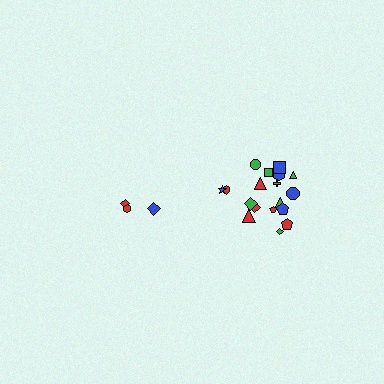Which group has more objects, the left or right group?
The right group.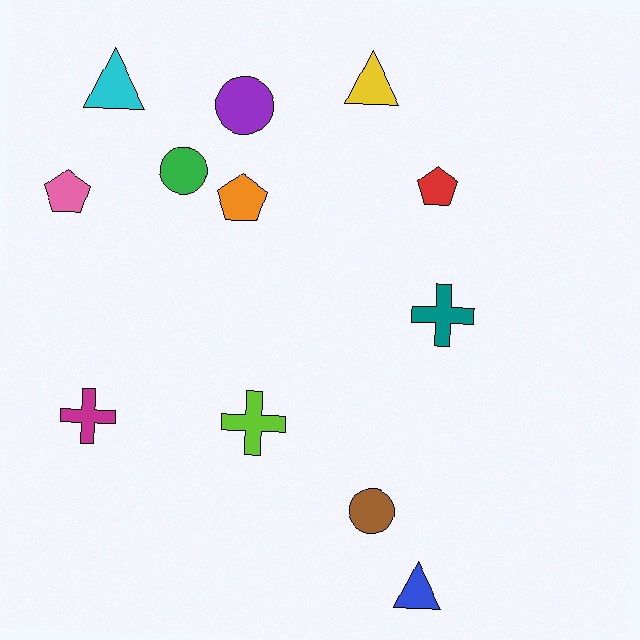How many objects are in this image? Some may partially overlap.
There are 12 objects.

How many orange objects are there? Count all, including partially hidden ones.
There is 1 orange object.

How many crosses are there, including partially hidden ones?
There are 3 crosses.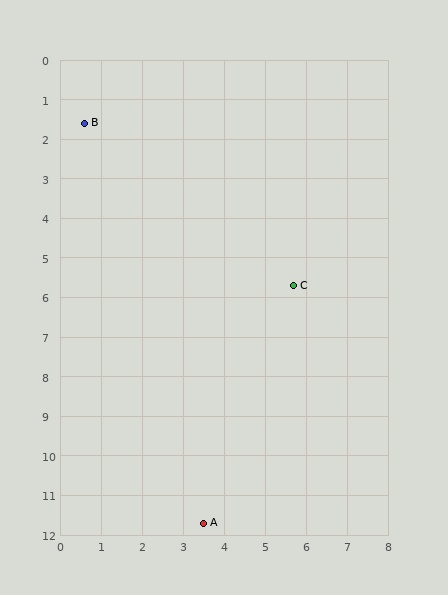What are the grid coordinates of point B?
Point B is at approximately (0.6, 1.6).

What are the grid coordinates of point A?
Point A is at approximately (3.5, 11.7).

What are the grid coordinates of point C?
Point C is at approximately (5.7, 5.7).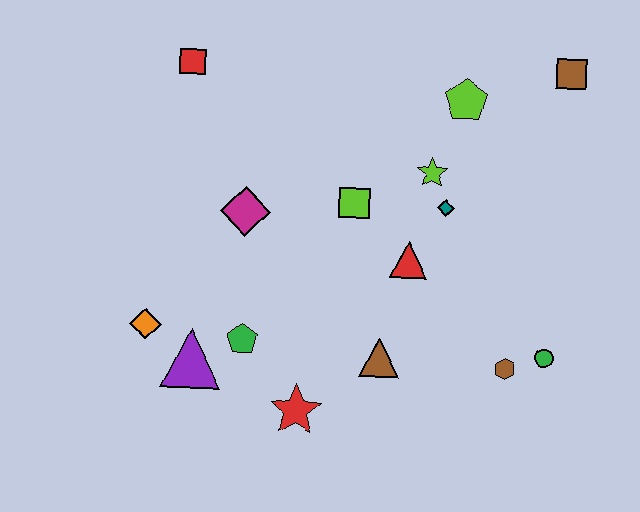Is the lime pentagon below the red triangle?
No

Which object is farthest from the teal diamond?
The orange diamond is farthest from the teal diamond.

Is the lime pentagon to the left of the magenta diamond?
No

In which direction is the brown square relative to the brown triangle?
The brown square is above the brown triangle.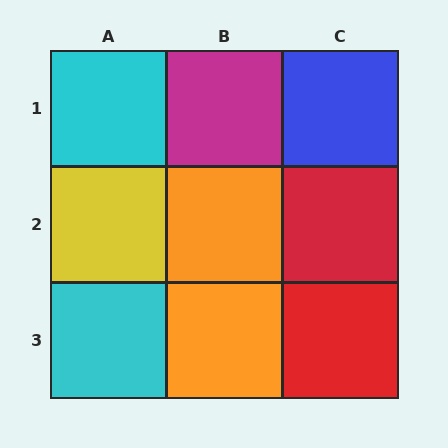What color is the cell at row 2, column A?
Yellow.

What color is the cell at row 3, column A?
Cyan.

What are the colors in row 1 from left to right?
Cyan, magenta, blue.